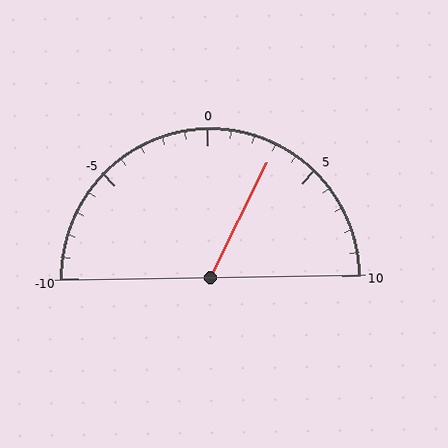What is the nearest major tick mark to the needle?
The nearest major tick mark is 5.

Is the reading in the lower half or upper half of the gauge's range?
The reading is in the upper half of the range (-10 to 10).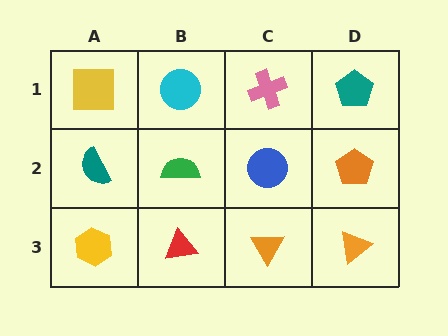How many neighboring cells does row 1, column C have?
3.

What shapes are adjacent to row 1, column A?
A teal semicircle (row 2, column A), a cyan circle (row 1, column B).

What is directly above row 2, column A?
A yellow square.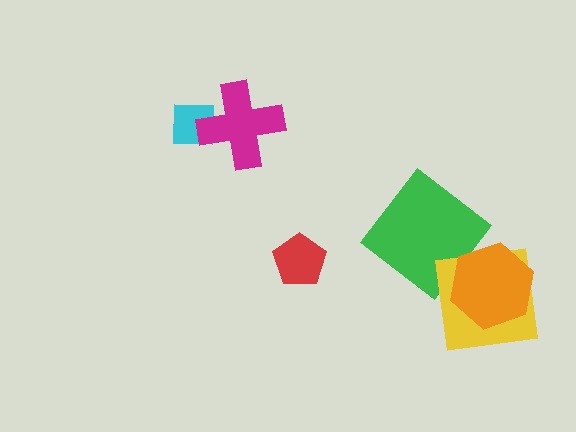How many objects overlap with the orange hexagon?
1 object overlaps with the orange hexagon.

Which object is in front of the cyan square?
The magenta cross is in front of the cyan square.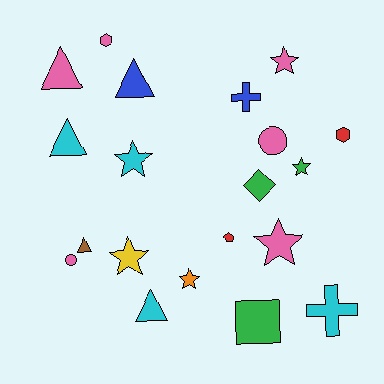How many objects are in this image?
There are 20 objects.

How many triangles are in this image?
There are 5 triangles.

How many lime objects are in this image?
There are no lime objects.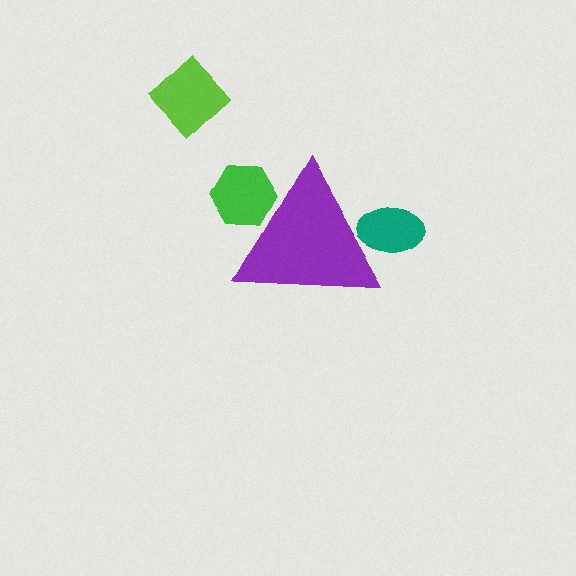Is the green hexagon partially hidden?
Yes, the green hexagon is partially hidden behind the purple triangle.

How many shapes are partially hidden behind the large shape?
2 shapes are partially hidden.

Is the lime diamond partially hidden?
No, the lime diamond is fully visible.